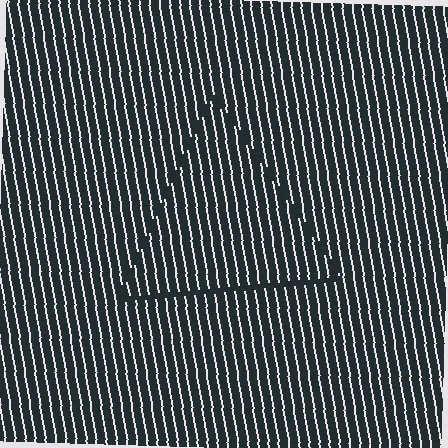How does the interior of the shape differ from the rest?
The interior of the shape contains the same grating, shifted by half a period — the contour is defined by the phase discontinuity where line-ends from the inner and outer gratings abut.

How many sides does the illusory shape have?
3 sides — the line-ends trace a triangle.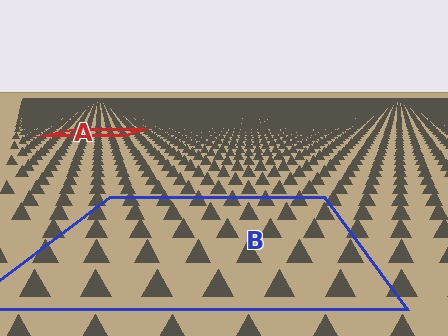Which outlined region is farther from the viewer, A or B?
Region A is farther from the viewer — the texture elements inside it appear smaller and more densely packed.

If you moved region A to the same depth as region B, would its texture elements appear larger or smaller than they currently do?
They would appear larger. At a closer depth, the same texture elements are projected at a bigger on-screen size.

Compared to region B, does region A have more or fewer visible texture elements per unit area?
Region A has more texture elements per unit area — they are packed more densely because it is farther away.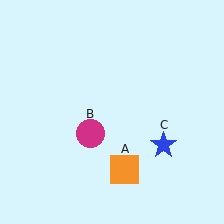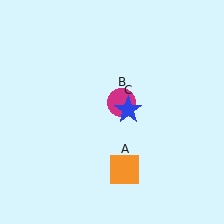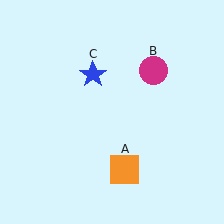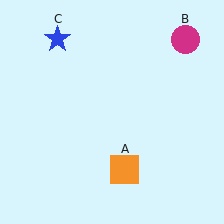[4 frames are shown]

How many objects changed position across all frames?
2 objects changed position: magenta circle (object B), blue star (object C).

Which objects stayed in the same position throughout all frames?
Orange square (object A) remained stationary.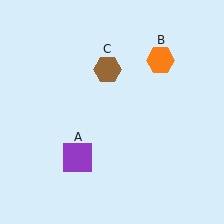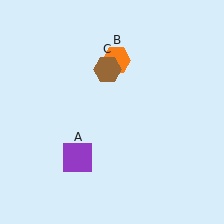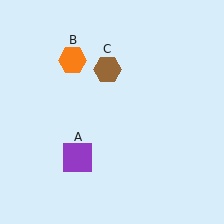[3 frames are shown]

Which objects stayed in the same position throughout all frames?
Purple square (object A) and brown hexagon (object C) remained stationary.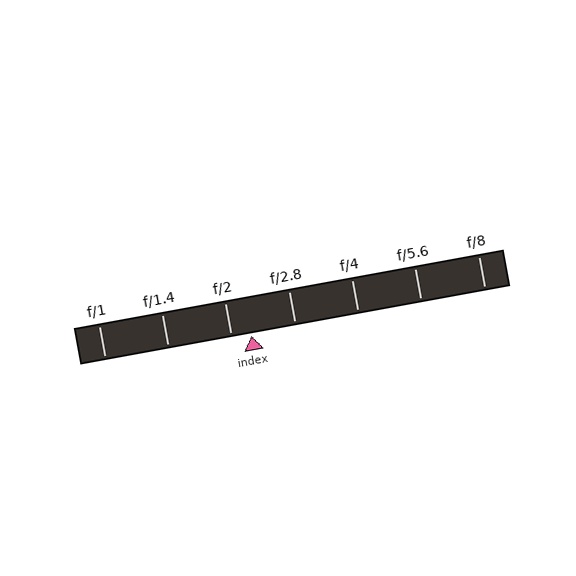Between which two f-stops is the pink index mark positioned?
The index mark is between f/2 and f/2.8.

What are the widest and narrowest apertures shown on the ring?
The widest aperture shown is f/1 and the narrowest is f/8.